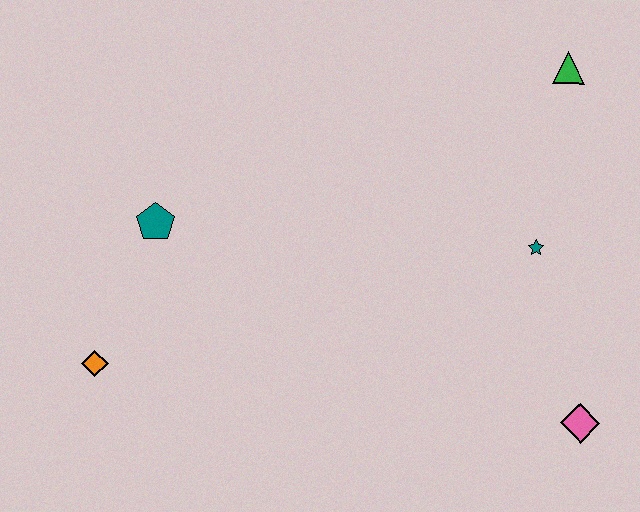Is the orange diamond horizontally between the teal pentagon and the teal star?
No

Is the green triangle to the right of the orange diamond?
Yes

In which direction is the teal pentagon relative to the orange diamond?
The teal pentagon is above the orange diamond.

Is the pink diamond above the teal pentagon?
No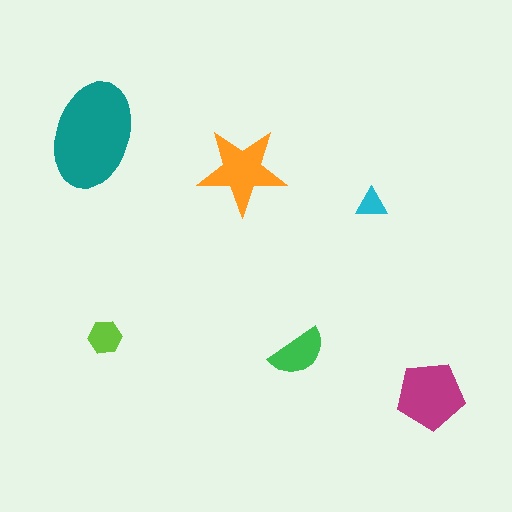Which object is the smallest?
The cyan triangle.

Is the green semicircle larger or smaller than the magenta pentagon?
Smaller.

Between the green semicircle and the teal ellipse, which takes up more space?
The teal ellipse.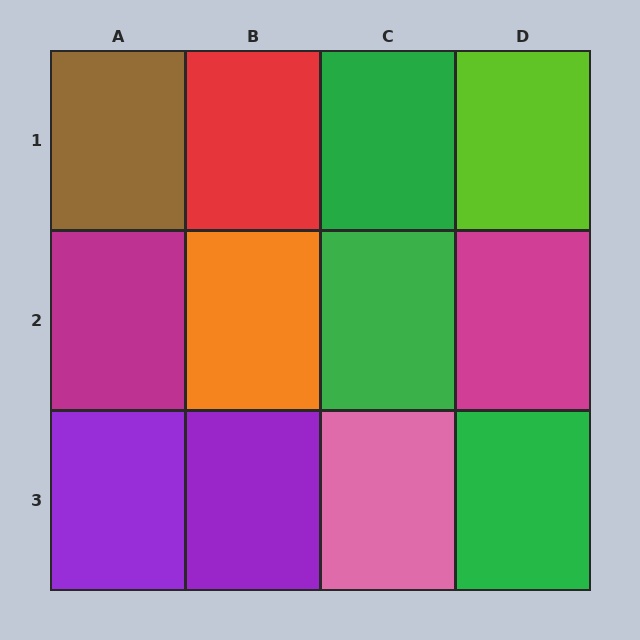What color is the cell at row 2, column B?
Orange.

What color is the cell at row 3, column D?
Green.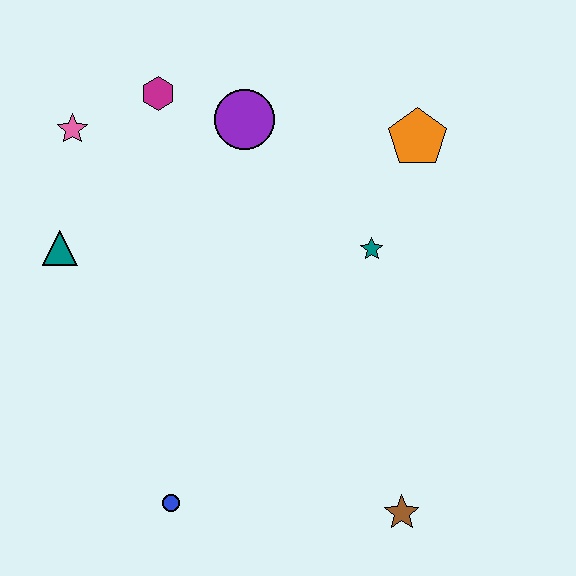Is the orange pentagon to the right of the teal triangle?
Yes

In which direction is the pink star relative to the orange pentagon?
The pink star is to the left of the orange pentagon.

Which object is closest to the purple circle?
The magenta hexagon is closest to the purple circle.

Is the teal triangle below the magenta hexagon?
Yes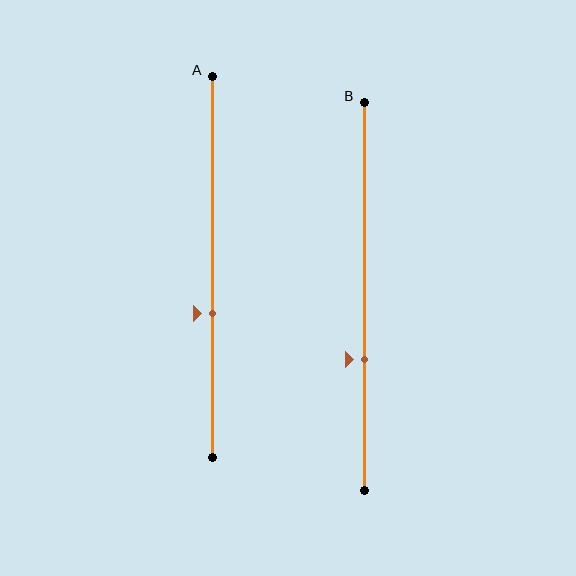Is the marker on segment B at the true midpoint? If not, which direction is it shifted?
No, the marker on segment B is shifted downward by about 16% of the segment length.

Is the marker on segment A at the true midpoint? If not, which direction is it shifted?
No, the marker on segment A is shifted downward by about 12% of the segment length.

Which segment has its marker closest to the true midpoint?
Segment A has its marker closest to the true midpoint.